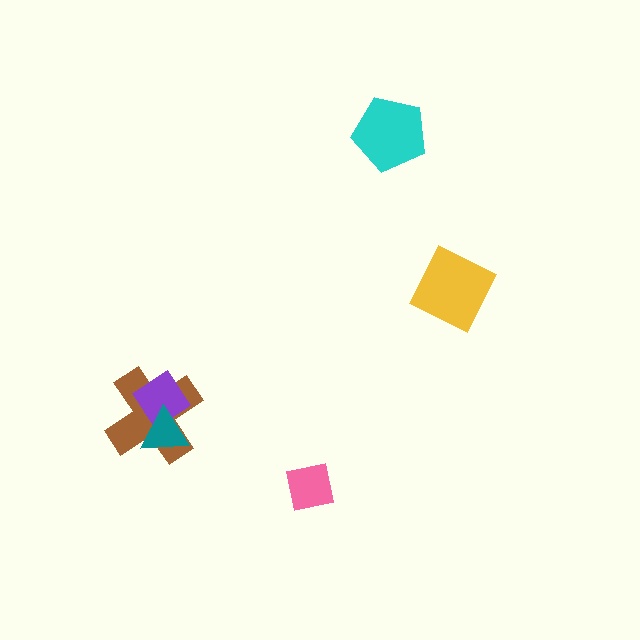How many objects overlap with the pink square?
0 objects overlap with the pink square.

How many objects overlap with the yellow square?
0 objects overlap with the yellow square.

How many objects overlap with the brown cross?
2 objects overlap with the brown cross.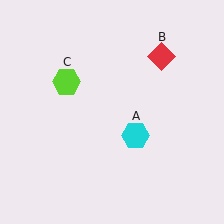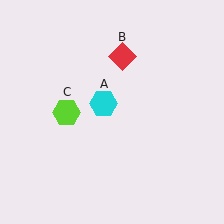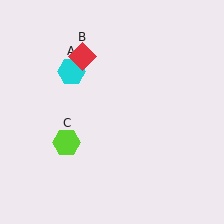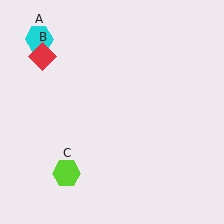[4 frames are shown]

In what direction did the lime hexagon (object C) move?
The lime hexagon (object C) moved down.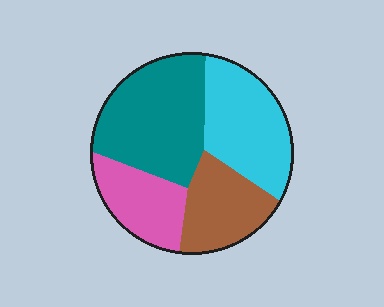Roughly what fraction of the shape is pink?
Pink takes up less than a quarter of the shape.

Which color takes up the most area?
Teal, at roughly 35%.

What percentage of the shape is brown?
Brown takes up less than a quarter of the shape.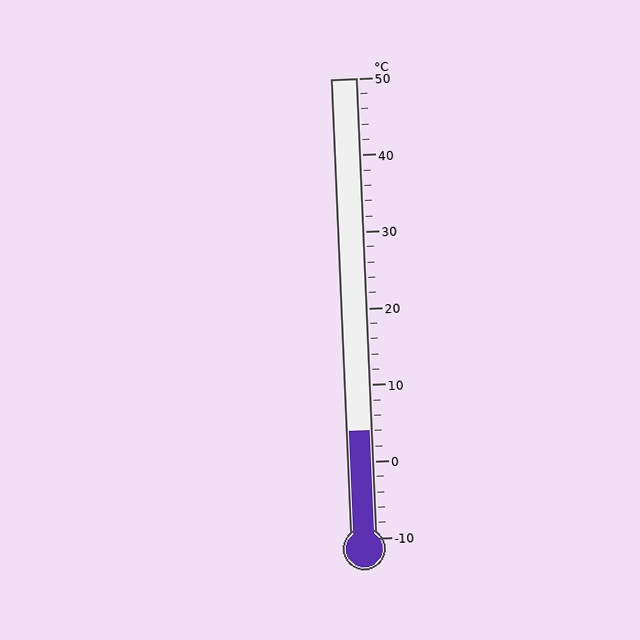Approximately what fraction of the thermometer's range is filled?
The thermometer is filled to approximately 25% of its range.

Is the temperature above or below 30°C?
The temperature is below 30°C.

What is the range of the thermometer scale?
The thermometer scale ranges from -10°C to 50°C.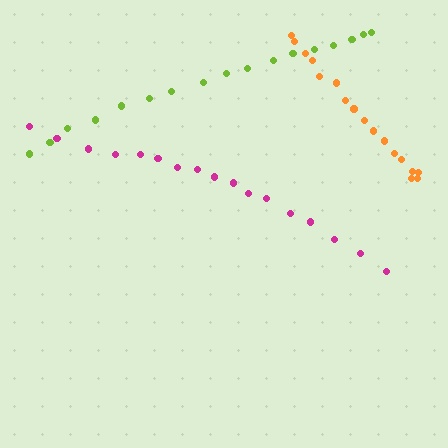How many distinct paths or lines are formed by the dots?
There are 3 distinct paths.